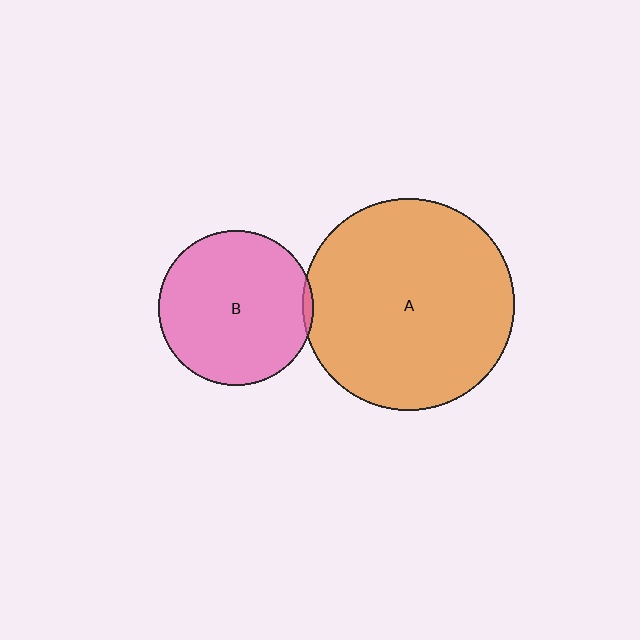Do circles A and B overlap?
Yes.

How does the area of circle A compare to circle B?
Approximately 1.9 times.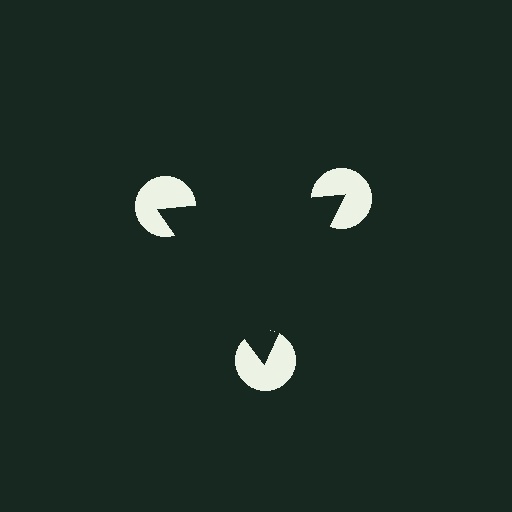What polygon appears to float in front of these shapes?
An illusory triangle — its edges are inferred from the aligned wedge cuts in the pac-man discs, not physically drawn.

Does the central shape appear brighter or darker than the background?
It typically appears slightly darker than the background, even though no actual brightness change is drawn.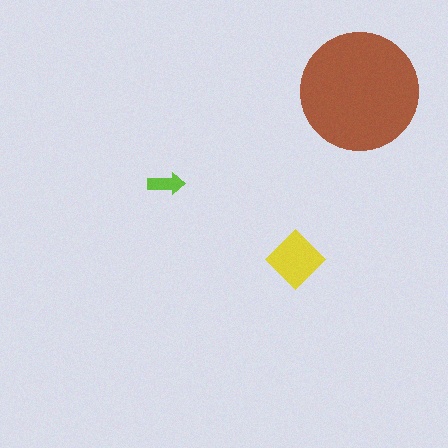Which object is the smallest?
The lime arrow.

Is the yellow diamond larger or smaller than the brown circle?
Smaller.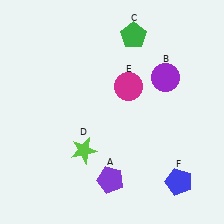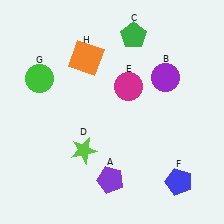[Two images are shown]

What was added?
A green circle (G), an orange square (H) were added in Image 2.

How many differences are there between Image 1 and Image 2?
There are 2 differences between the two images.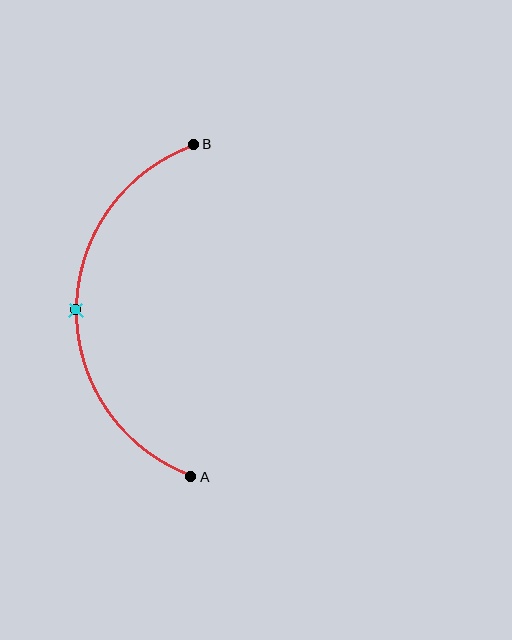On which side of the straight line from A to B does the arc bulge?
The arc bulges to the left of the straight line connecting A and B.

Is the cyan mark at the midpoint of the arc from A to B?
Yes. The cyan mark lies on the arc at equal arc-length from both A and B — it is the arc midpoint.